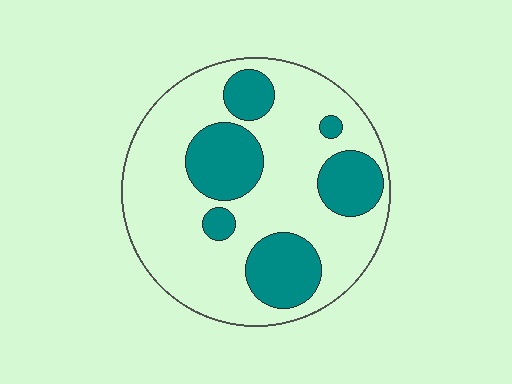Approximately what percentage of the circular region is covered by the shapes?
Approximately 30%.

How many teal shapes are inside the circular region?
6.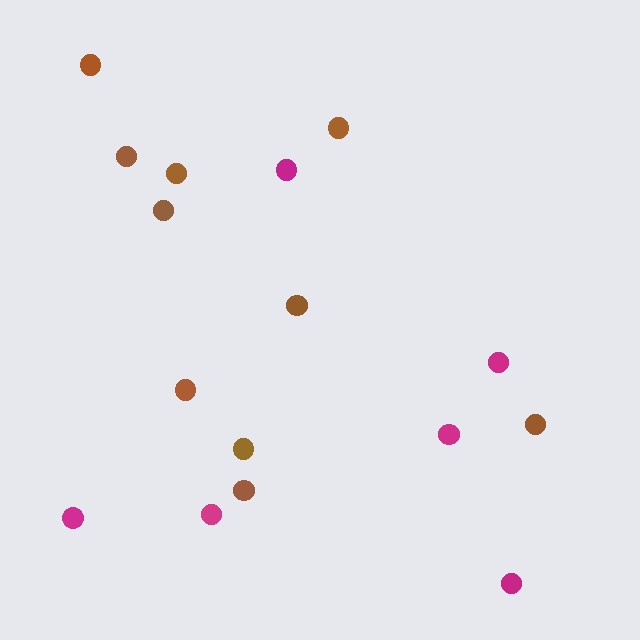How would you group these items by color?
There are 2 groups: one group of magenta circles (6) and one group of brown circles (10).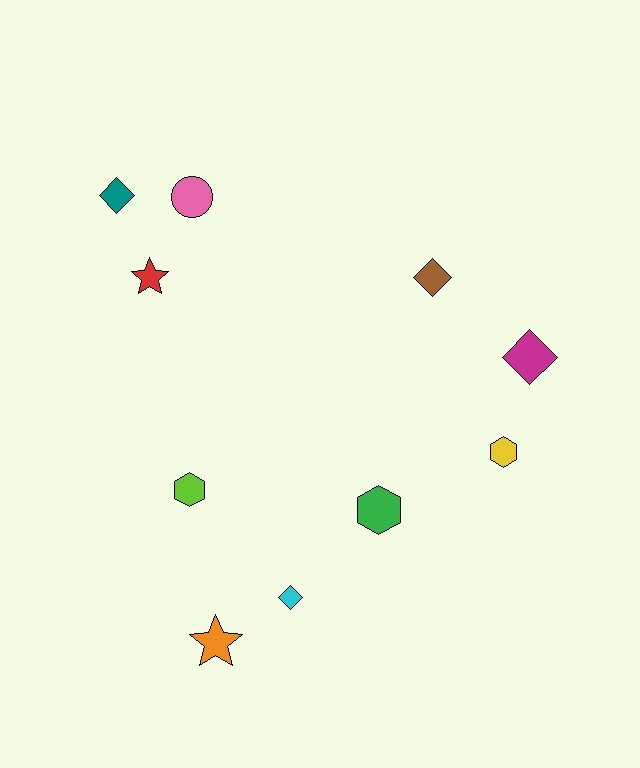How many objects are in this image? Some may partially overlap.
There are 10 objects.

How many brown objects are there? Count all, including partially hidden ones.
There is 1 brown object.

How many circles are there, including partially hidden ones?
There is 1 circle.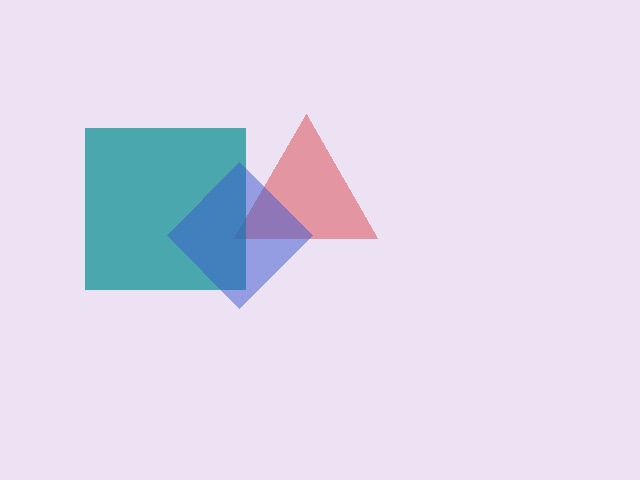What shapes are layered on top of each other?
The layered shapes are: a red triangle, a teal square, a blue diamond.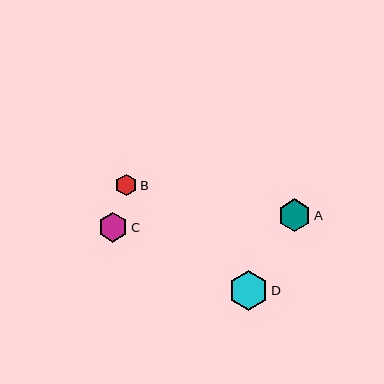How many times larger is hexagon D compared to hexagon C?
Hexagon D is approximately 1.3 times the size of hexagon C.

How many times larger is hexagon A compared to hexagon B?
Hexagon A is approximately 1.5 times the size of hexagon B.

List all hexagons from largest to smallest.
From largest to smallest: D, A, C, B.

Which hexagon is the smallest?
Hexagon B is the smallest with a size of approximately 22 pixels.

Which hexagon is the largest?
Hexagon D is the largest with a size of approximately 39 pixels.